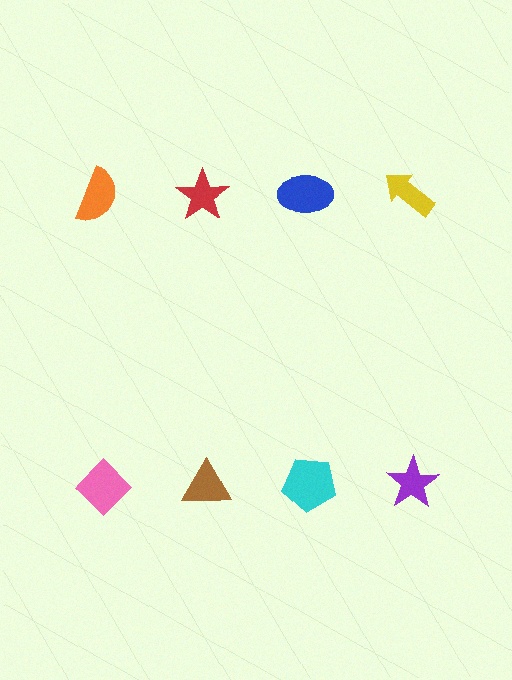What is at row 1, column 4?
A yellow arrow.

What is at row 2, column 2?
A brown triangle.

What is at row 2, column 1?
A pink diamond.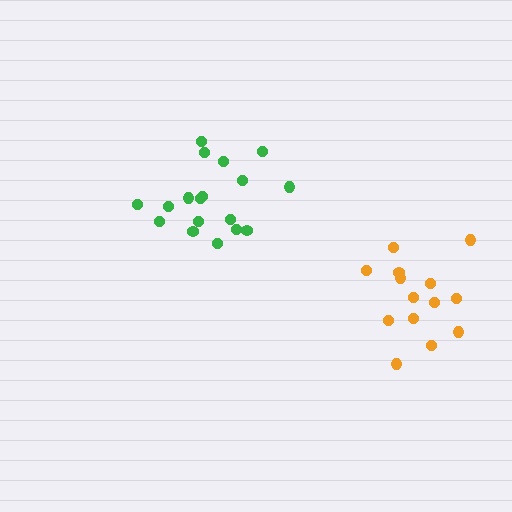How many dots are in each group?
Group 1: 18 dots, Group 2: 14 dots (32 total).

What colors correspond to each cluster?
The clusters are colored: green, orange.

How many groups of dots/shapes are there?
There are 2 groups.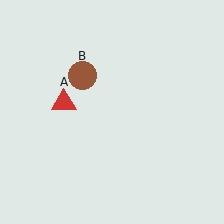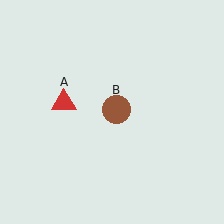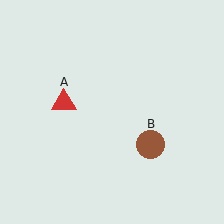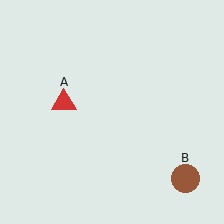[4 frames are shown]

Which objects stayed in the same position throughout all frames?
Red triangle (object A) remained stationary.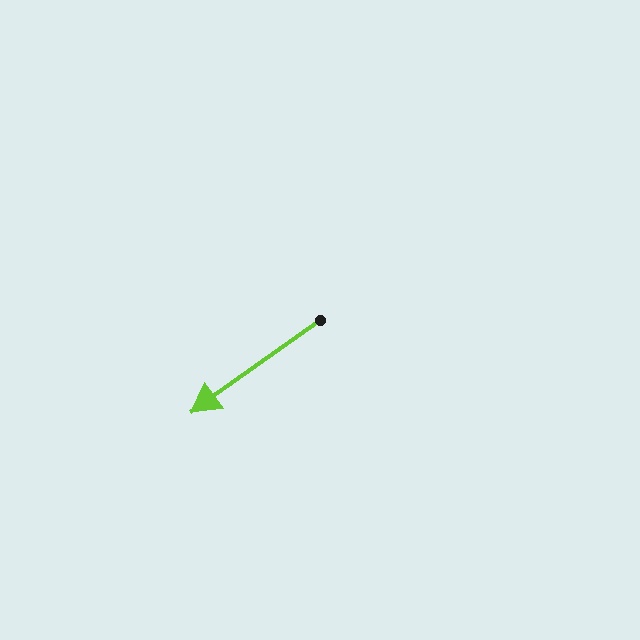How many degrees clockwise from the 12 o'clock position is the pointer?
Approximately 234 degrees.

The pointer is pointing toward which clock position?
Roughly 8 o'clock.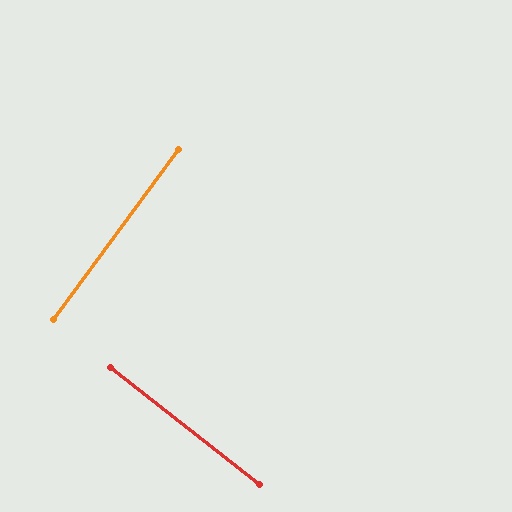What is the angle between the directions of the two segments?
Approximately 88 degrees.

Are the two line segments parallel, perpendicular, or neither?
Perpendicular — they meet at approximately 88°.